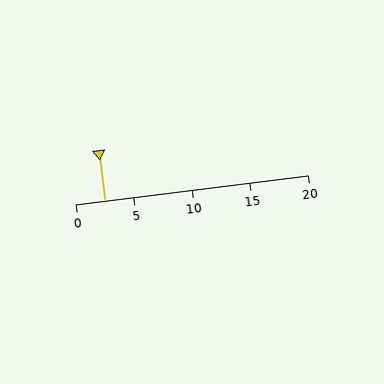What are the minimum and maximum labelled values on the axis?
The axis runs from 0 to 20.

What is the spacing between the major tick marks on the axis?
The major ticks are spaced 5 apart.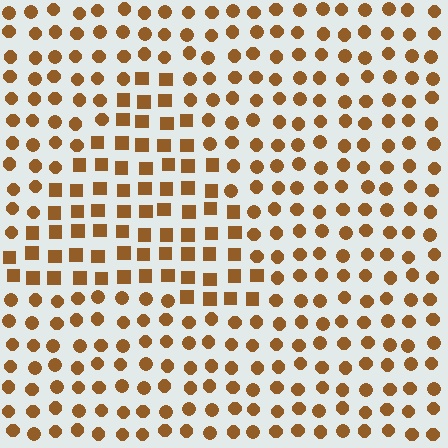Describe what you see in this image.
The image is filled with small brown elements arranged in a uniform grid. A triangle-shaped region contains squares, while the surrounding area contains circles. The boundary is defined purely by the change in element shape.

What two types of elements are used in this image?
The image uses squares inside the triangle region and circles outside it.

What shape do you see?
I see a triangle.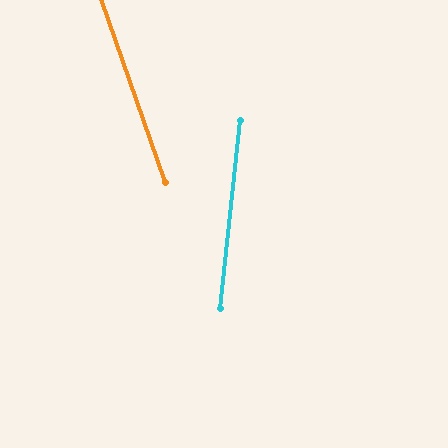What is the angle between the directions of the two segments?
Approximately 25 degrees.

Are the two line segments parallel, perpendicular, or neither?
Neither parallel nor perpendicular — they differ by about 25°.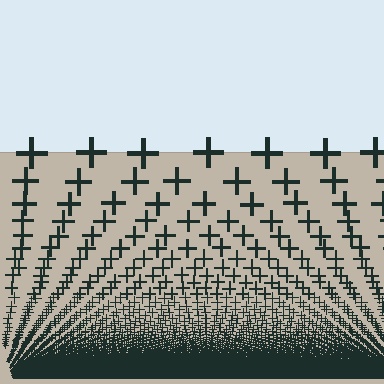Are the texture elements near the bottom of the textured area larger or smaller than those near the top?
Smaller. The gradient is inverted — elements near the bottom are smaller and denser.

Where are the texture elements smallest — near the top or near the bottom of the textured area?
Near the bottom.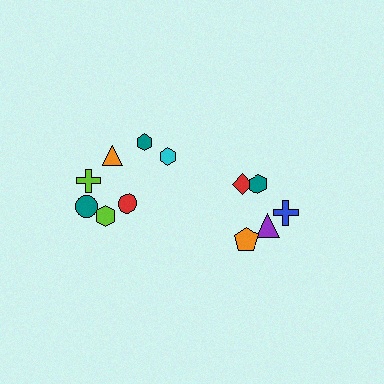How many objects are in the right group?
There are 5 objects.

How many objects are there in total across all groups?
There are 12 objects.